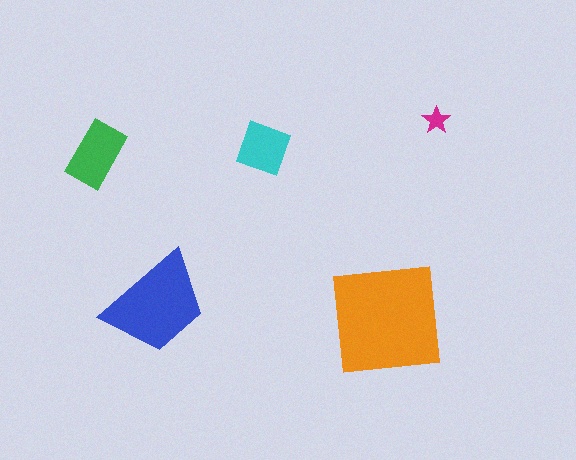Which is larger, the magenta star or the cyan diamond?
The cyan diamond.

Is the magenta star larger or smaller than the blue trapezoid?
Smaller.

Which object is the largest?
The orange square.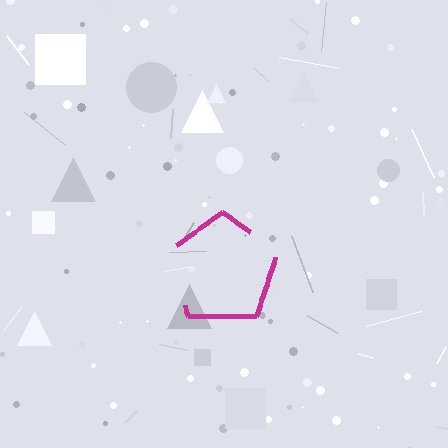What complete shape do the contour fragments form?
The contour fragments form a pentagon.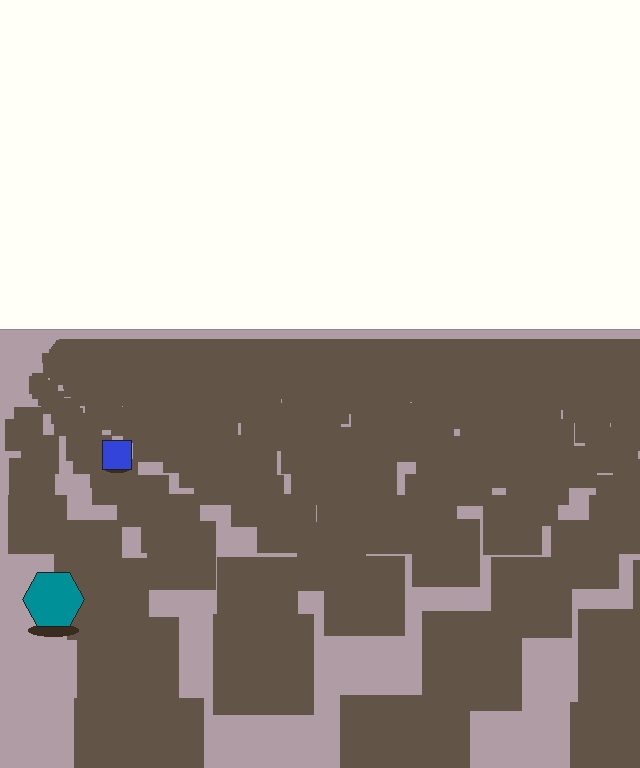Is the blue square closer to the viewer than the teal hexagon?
No. The teal hexagon is closer — you can tell from the texture gradient: the ground texture is coarser near it.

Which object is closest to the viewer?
The teal hexagon is closest. The texture marks near it are larger and more spread out.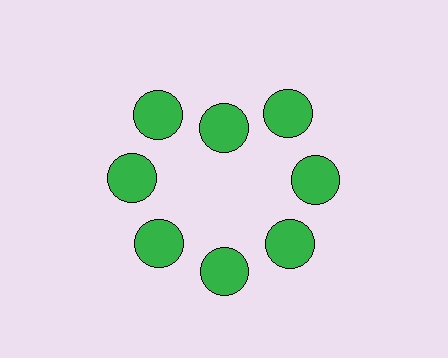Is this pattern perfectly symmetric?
No. The 8 green circles are arranged in a ring, but one element near the 12 o'clock position is pulled inward toward the center, breaking the 8-fold rotational symmetry.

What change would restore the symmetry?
The symmetry would be restored by moving it outward, back onto the ring so that all 8 circles sit at equal angles and equal distance from the center.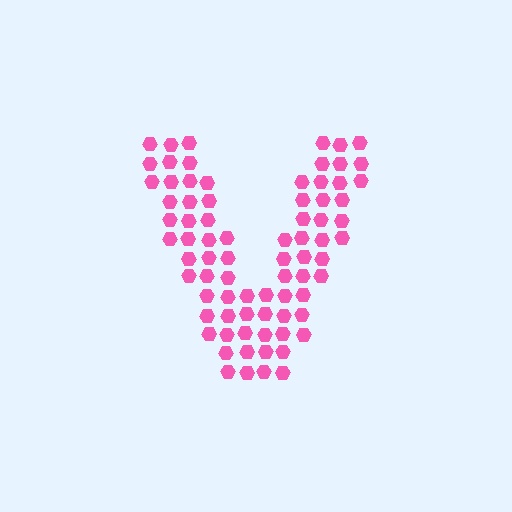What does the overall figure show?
The overall figure shows the letter V.